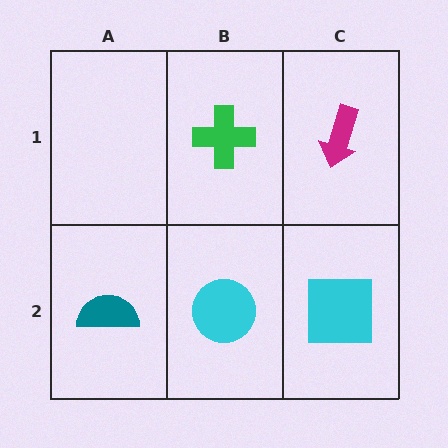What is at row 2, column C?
A cyan square.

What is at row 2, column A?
A teal semicircle.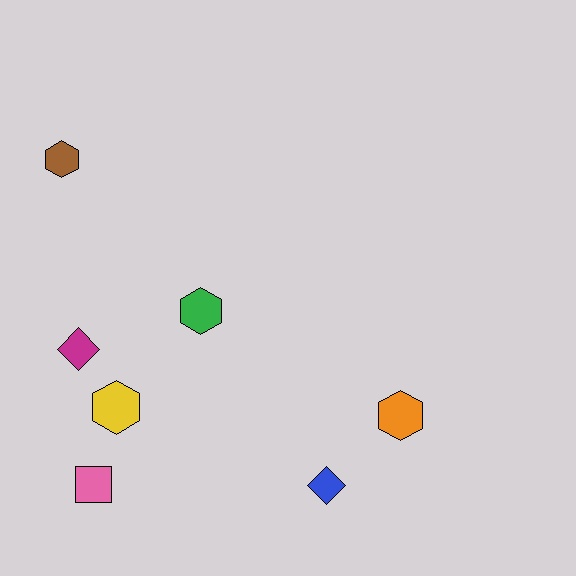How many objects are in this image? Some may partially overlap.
There are 7 objects.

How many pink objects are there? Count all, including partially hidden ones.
There is 1 pink object.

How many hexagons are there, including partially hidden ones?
There are 4 hexagons.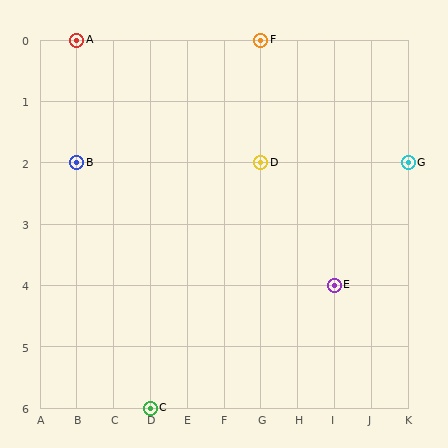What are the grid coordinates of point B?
Point B is at grid coordinates (B, 2).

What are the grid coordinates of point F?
Point F is at grid coordinates (G, 0).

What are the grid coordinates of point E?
Point E is at grid coordinates (I, 4).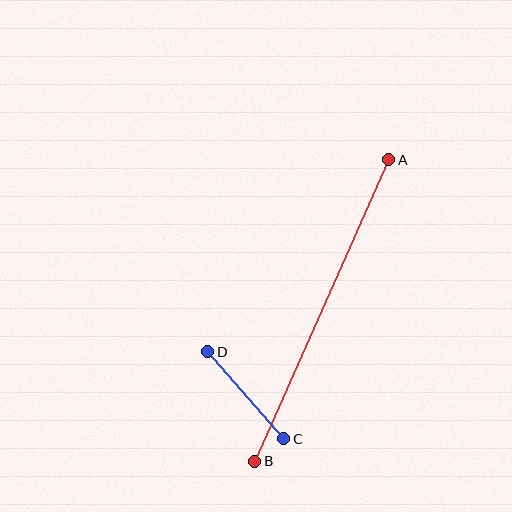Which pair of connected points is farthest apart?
Points A and B are farthest apart.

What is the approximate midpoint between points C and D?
The midpoint is at approximately (246, 395) pixels.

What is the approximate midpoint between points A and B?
The midpoint is at approximately (322, 310) pixels.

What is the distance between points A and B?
The distance is approximately 330 pixels.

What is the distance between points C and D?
The distance is approximately 116 pixels.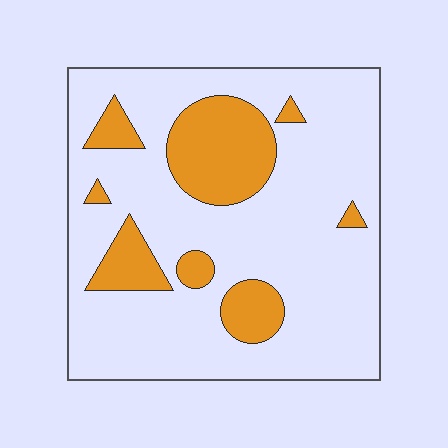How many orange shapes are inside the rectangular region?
8.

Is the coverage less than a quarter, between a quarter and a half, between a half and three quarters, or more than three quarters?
Less than a quarter.